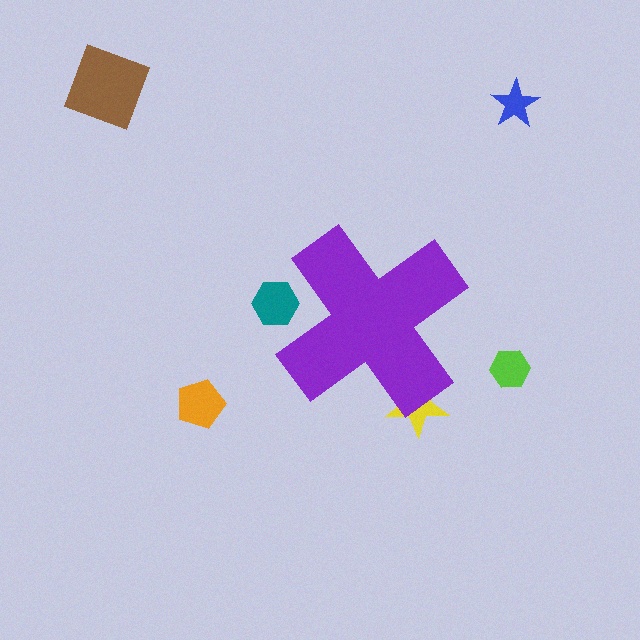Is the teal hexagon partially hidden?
Yes, the teal hexagon is partially hidden behind the purple cross.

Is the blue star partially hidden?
No, the blue star is fully visible.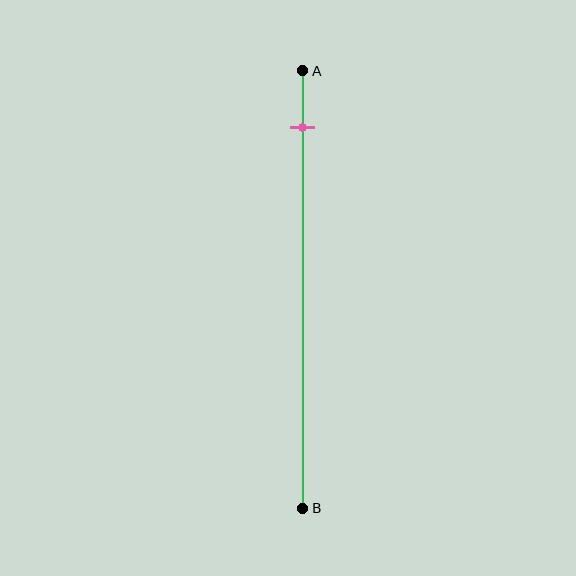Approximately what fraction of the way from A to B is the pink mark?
The pink mark is approximately 15% of the way from A to B.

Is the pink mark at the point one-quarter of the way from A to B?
No, the mark is at about 15% from A, not at the 25% one-quarter point.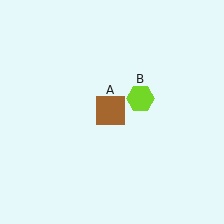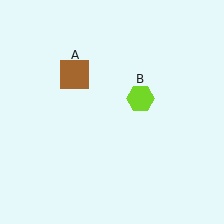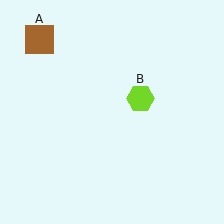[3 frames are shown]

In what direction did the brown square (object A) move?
The brown square (object A) moved up and to the left.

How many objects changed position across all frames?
1 object changed position: brown square (object A).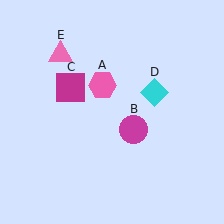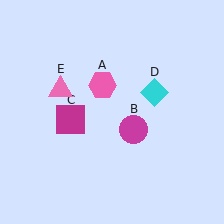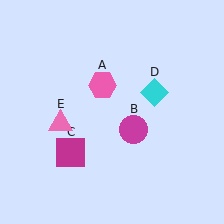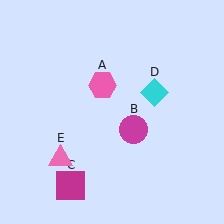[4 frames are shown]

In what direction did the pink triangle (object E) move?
The pink triangle (object E) moved down.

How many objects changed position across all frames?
2 objects changed position: magenta square (object C), pink triangle (object E).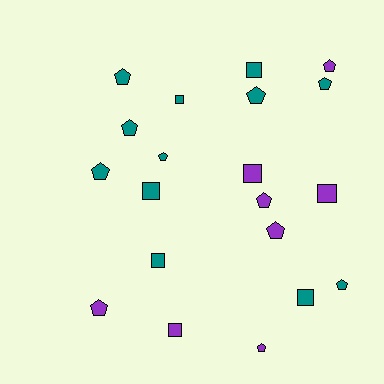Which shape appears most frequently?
Pentagon, with 12 objects.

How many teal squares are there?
There are 5 teal squares.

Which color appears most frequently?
Teal, with 12 objects.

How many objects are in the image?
There are 20 objects.